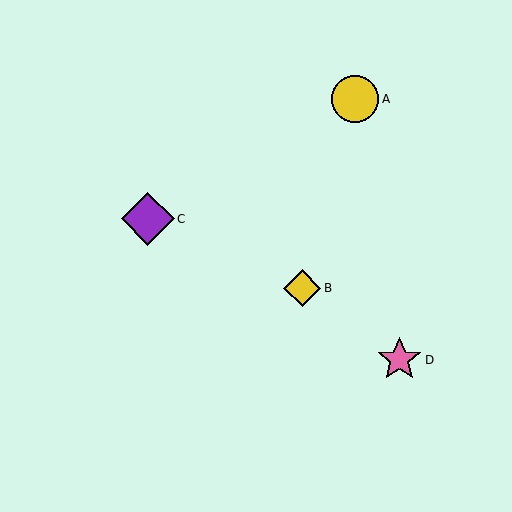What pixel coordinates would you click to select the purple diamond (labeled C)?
Click at (148, 219) to select the purple diamond C.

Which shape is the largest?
The purple diamond (labeled C) is the largest.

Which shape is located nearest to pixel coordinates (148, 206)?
The purple diamond (labeled C) at (148, 219) is nearest to that location.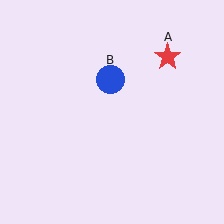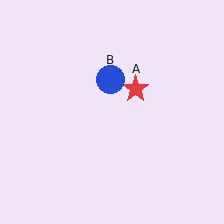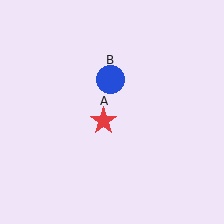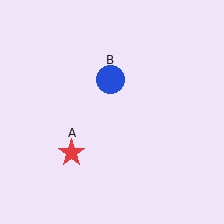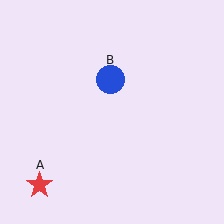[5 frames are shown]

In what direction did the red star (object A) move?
The red star (object A) moved down and to the left.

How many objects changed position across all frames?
1 object changed position: red star (object A).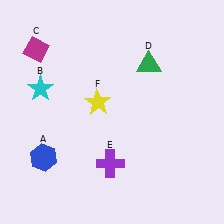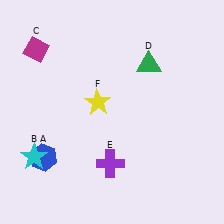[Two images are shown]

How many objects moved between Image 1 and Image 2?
1 object moved between the two images.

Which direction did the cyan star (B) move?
The cyan star (B) moved down.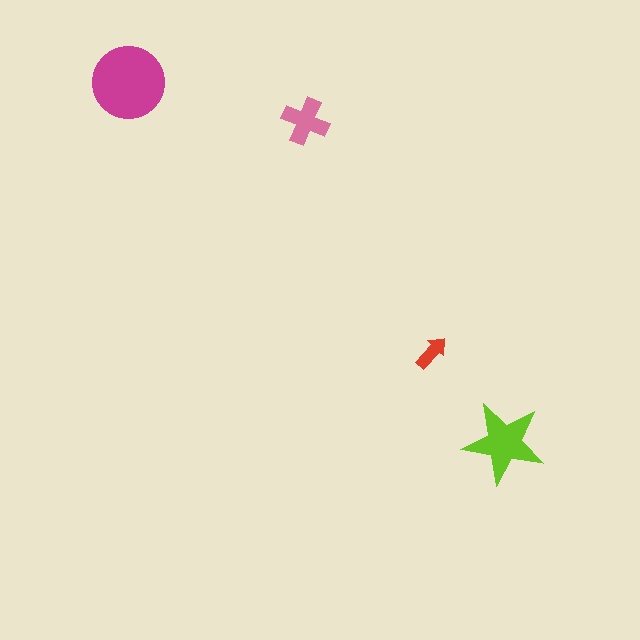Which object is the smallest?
The red arrow.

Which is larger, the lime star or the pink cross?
The lime star.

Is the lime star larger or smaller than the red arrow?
Larger.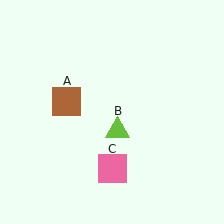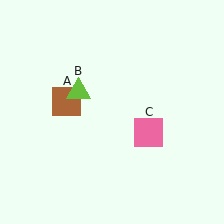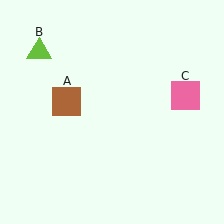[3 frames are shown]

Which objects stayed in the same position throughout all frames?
Brown square (object A) remained stationary.